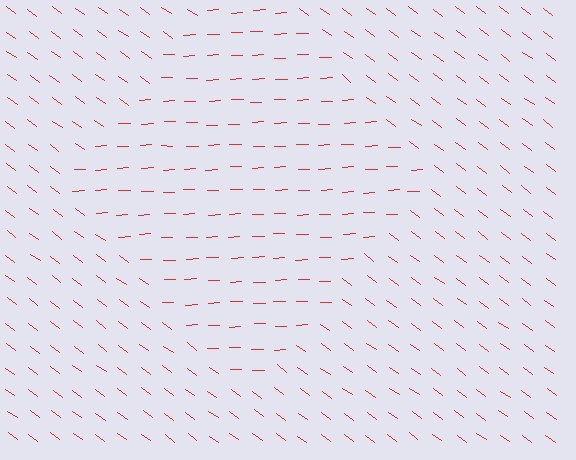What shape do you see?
I see a diamond.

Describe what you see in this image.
The image is filled with small red line segments. A diamond region in the image has lines oriented differently from the surrounding lines, creating a visible texture boundary.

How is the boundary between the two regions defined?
The boundary is defined purely by a change in line orientation (approximately 39 degrees difference). All lines are the same color and thickness.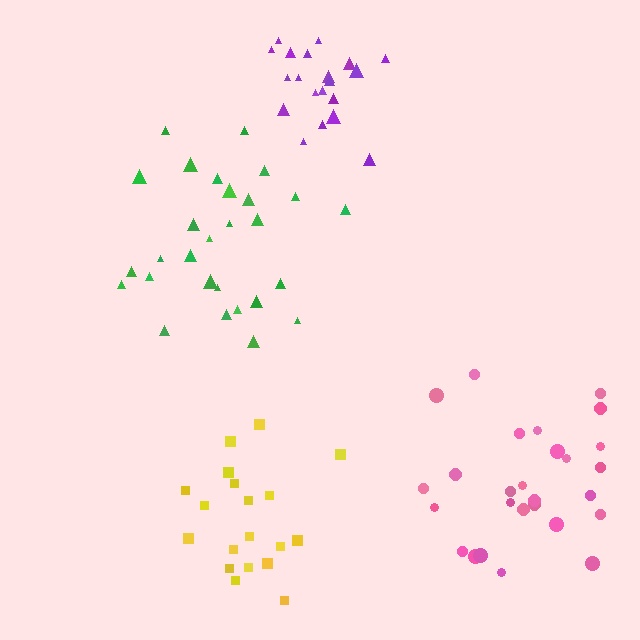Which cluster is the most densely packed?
Purple.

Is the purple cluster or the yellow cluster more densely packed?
Purple.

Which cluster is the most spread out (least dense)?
Green.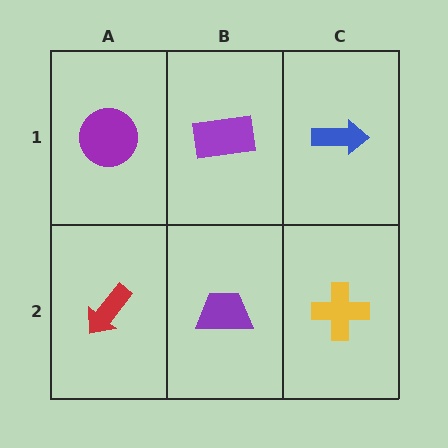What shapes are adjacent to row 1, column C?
A yellow cross (row 2, column C), a purple rectangle (row 1, column B).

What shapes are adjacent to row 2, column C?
A blue arrow (row 1, column C), a purple trapezoid (row 2, column B).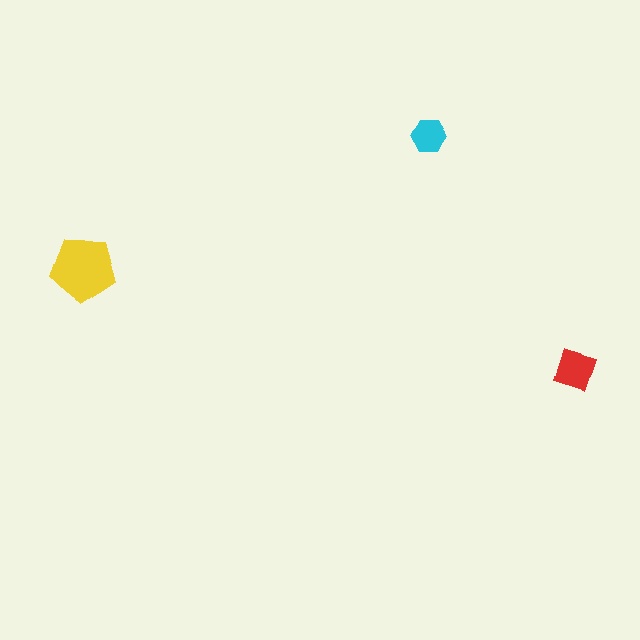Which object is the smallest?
The cyan hexagon.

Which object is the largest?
The yellow pentagon.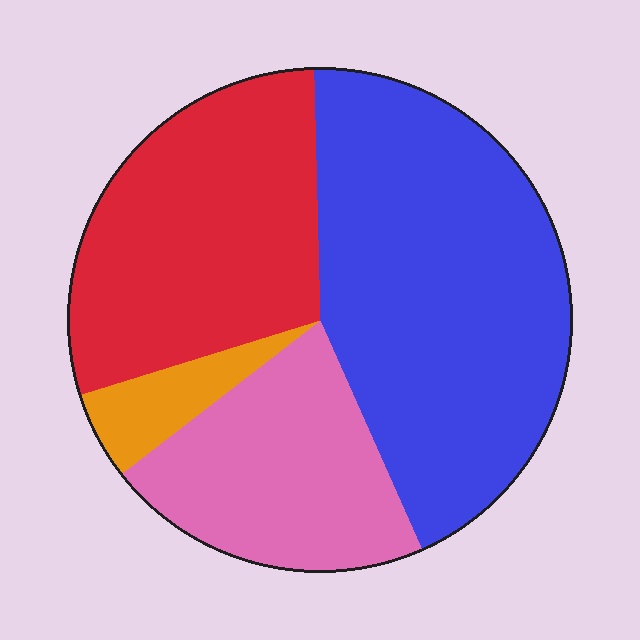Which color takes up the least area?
Orange, at roughly 5%.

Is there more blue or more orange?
Blue.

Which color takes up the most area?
Blue, at roughly 45%.